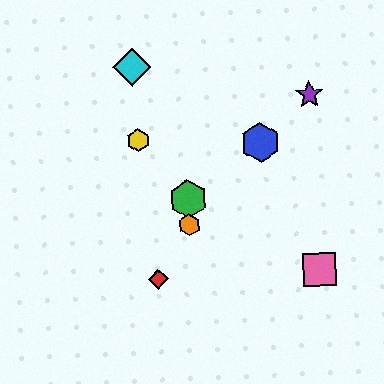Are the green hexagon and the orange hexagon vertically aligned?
Yes, both are at x≈188.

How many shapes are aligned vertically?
2 shapes (the green hexagon, the orange hexagon) are aligned vertically.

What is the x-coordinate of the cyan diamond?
The cyan diamond is at x≈132.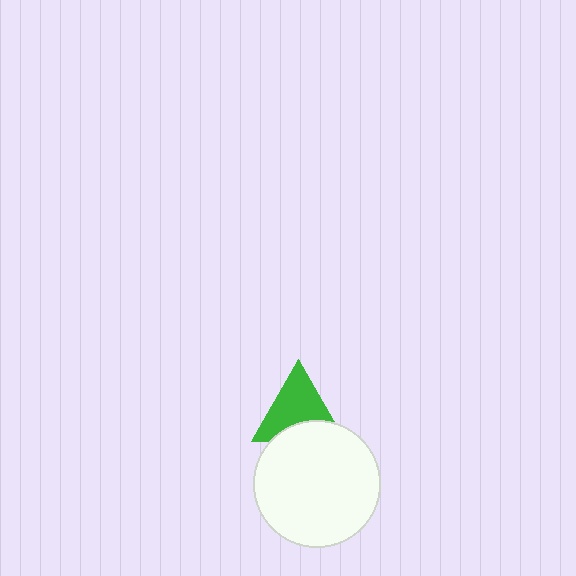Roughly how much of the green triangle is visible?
Most of it is visible (roughly 70%).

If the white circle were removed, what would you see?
You would see the complete green triangle.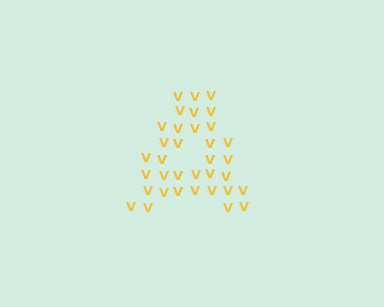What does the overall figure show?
The overall figure shows the letter A.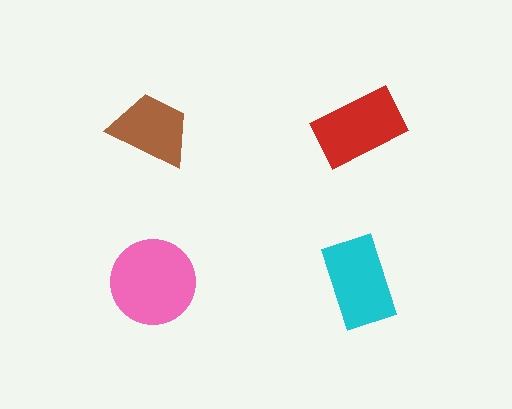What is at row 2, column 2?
A cyan rectangle.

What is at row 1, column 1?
A brown trapezoid.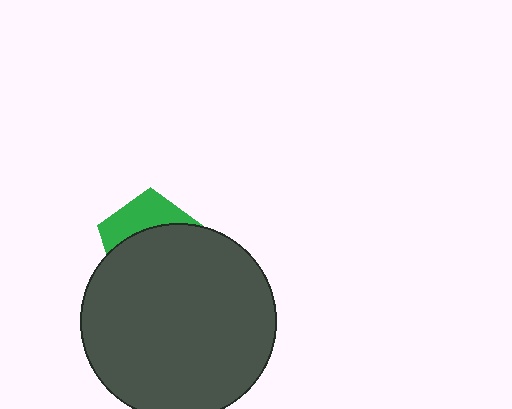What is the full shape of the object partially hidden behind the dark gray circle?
The partially hidden object is a green pentagon.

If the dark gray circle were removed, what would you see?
You would see the complete green pentagon.